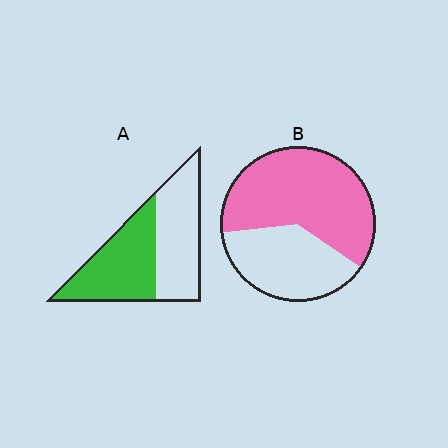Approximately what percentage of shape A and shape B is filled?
A is approximately 50% and B is approximately 60%.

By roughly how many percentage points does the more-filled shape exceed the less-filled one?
By roughly 10 percentage points (B over A).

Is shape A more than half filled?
Roughly half.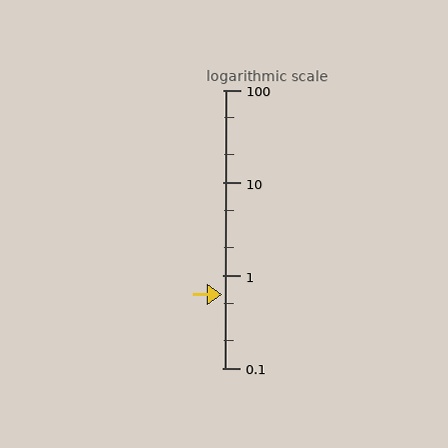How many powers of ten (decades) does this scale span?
The scale spans 3 decades, from 0.1 to 100.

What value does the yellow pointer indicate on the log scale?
The pointer indicates approximately 0.62.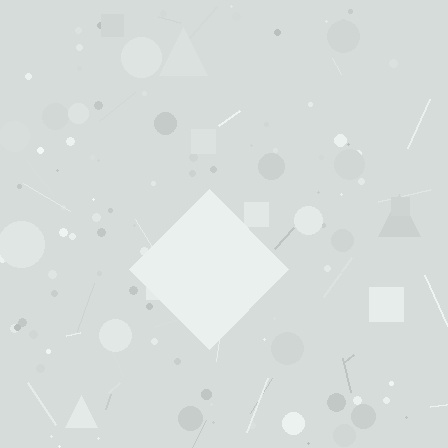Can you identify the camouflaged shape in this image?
The camouflaged shape is a diamond.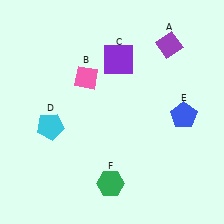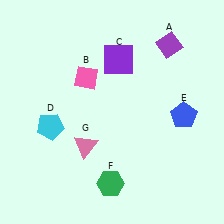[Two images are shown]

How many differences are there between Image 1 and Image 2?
There is 1 difference between the two images.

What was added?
A pink triangle (G) was added in Image 2.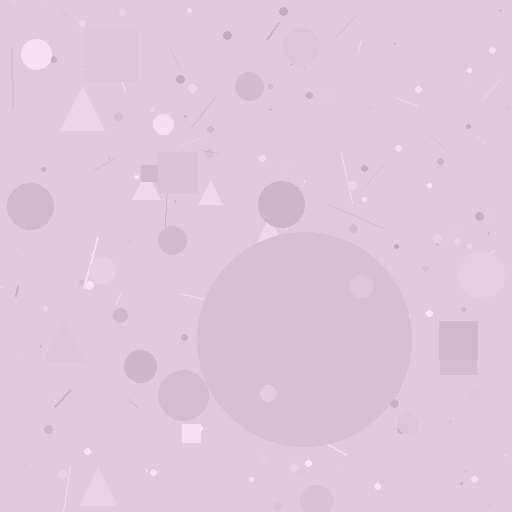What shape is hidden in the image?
A circle is hidden in the image.